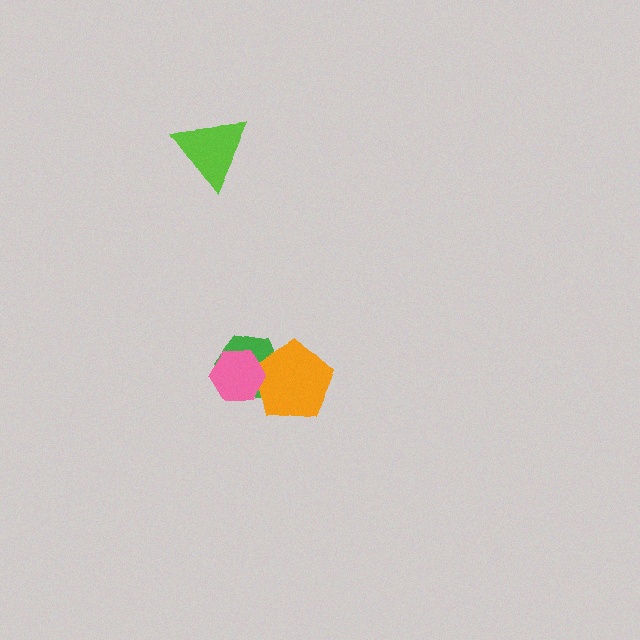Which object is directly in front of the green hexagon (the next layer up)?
The orange pentagon is directly in front of the green hexagon.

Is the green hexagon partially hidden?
Yes, it is partially covered by another shape.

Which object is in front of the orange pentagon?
The pink hexagon is in front of the orange pentagon.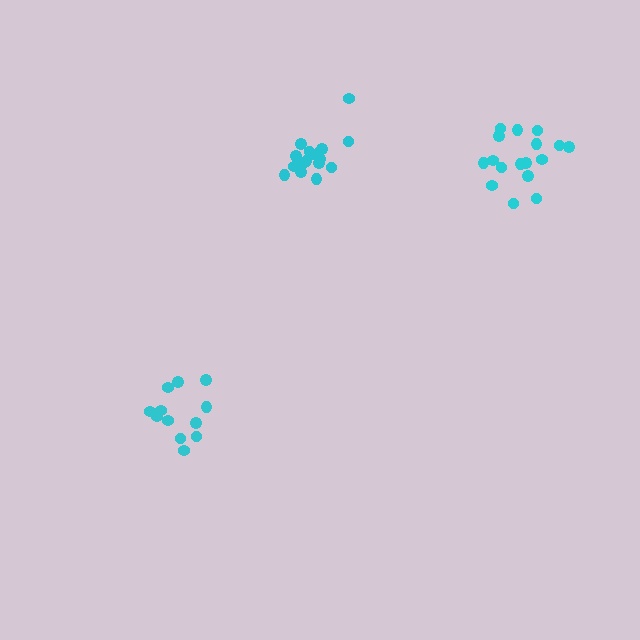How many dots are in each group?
Group 1: 17 dots, Group 2: 12 dots, Group 3: 17 dots (46 total).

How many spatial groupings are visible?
There are 3 spatial groupings.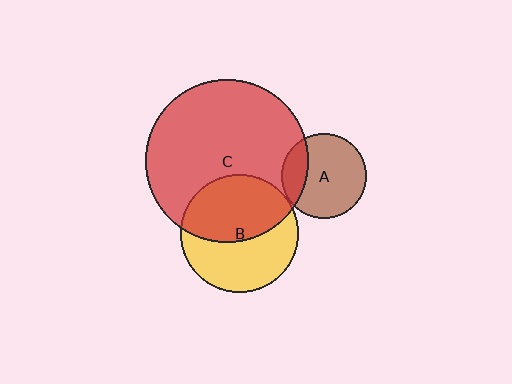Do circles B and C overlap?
Yes.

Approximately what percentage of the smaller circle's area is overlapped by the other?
Approximately 50%.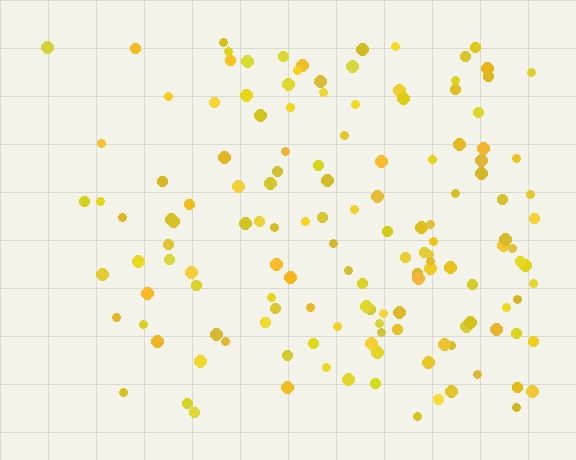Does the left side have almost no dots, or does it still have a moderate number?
Still a moderate number, just noticeably fewer than the right.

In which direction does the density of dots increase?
From left to right, with the right side densest.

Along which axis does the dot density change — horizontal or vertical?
Horizontal.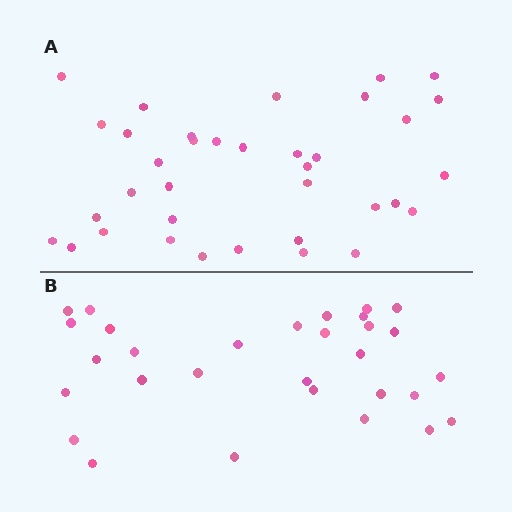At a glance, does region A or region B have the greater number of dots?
Region A (the top region) has more dots.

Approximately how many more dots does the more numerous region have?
Region A has about 6 more dots than region B.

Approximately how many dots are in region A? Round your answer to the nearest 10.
About 40 dots. (The exact count is 36, which rounds to 40.)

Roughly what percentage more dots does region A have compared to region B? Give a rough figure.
About 20% more.